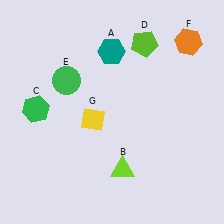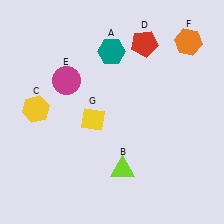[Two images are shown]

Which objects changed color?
C changed from green to yellow. D changed from lime to red. E changed from green to magenta.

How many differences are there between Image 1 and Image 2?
There are 3 differences between the two images.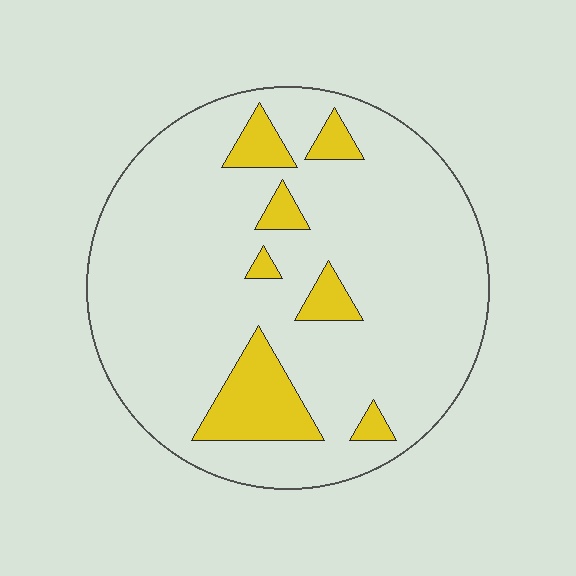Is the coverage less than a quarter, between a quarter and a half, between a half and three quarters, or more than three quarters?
Less than a quarter.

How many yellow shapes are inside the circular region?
7.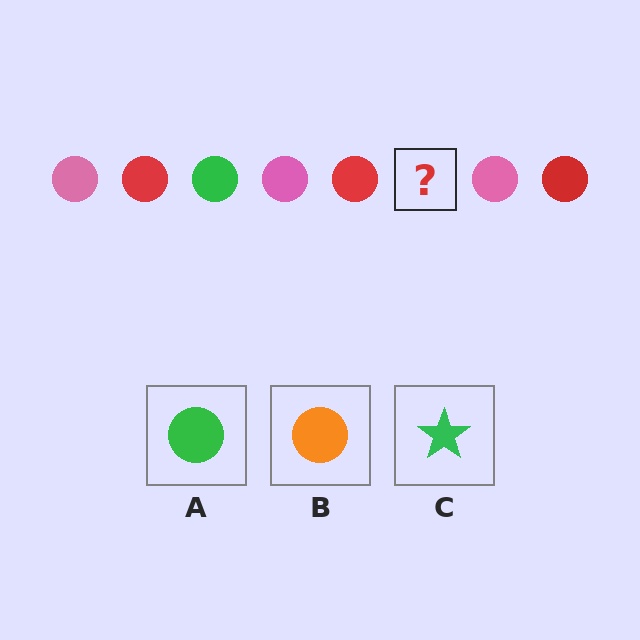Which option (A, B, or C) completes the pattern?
A.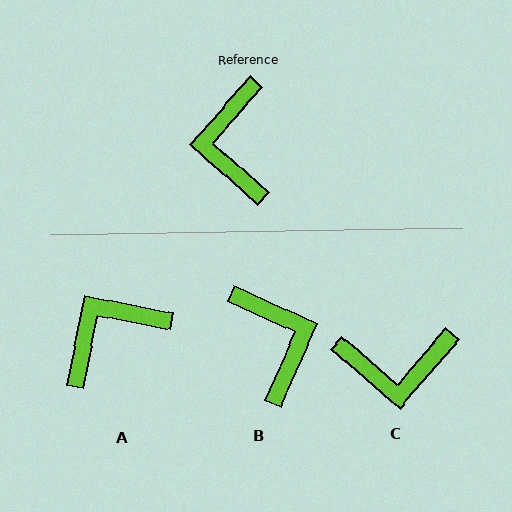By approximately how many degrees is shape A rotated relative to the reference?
Approximately 59 degrees clockwise.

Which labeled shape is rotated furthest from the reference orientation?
B, about 162 degrees away.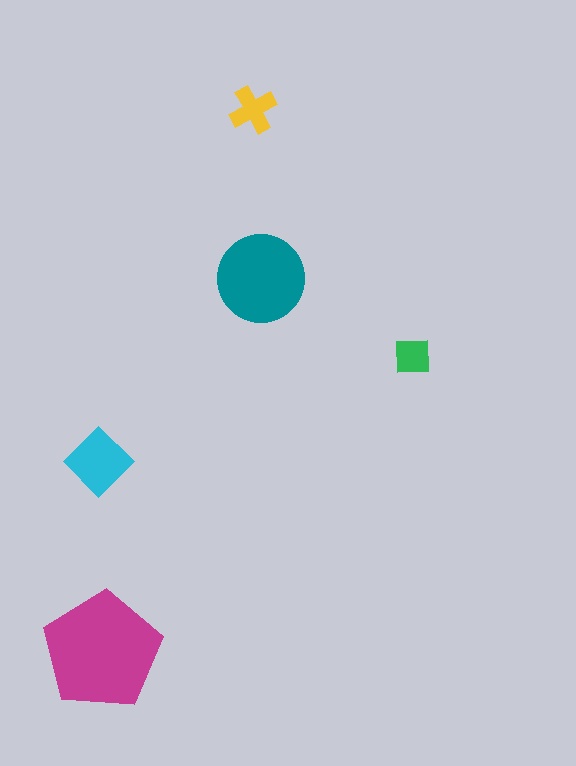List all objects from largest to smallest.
The magenta pentagon, the teal circle, the cyan diamond, the yellow cross, the green square.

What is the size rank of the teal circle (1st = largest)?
2nd.